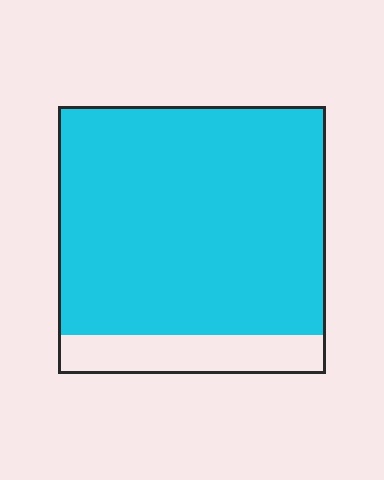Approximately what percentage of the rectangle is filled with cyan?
Approximately 85%.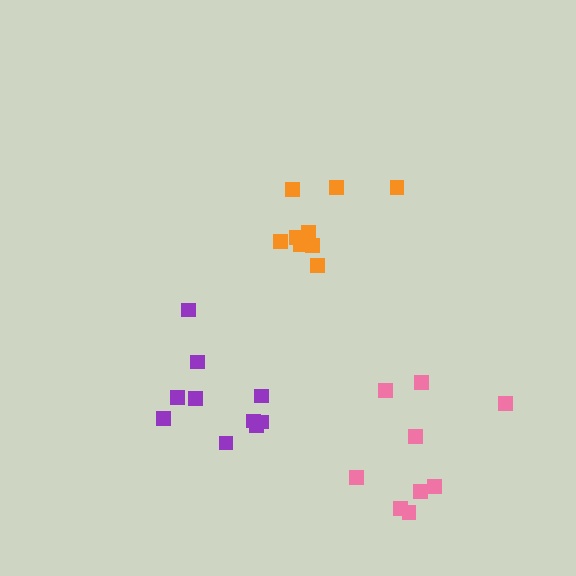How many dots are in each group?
Group 1: 9 dots, Group 2: 9 dots, Group 3: 10 dots (28 total).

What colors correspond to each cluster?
The clusters are colored: pink, orange, purple.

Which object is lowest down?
The pink cluster is bottommost.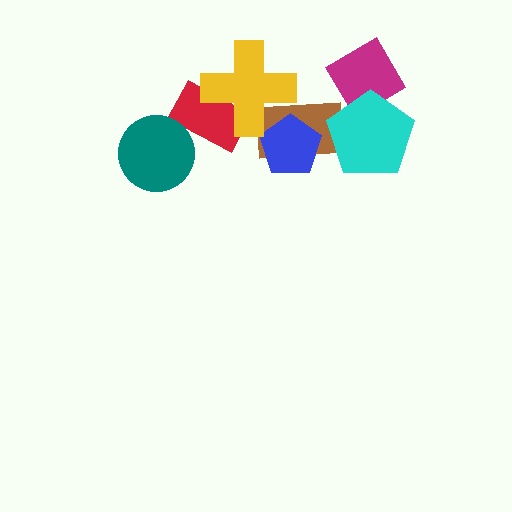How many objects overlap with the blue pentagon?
2 objects overlap with the blue pentagon.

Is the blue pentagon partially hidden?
Yes, it is partially covered by another shape.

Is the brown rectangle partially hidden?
Yes, it is partially covered by another shape.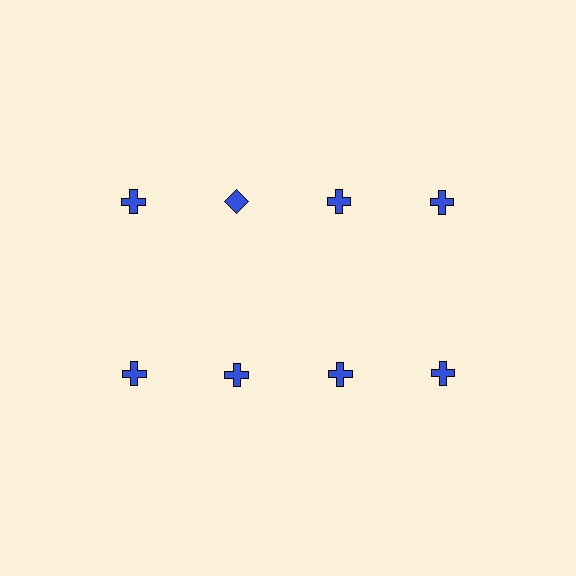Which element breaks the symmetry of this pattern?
The blue diamond in the top row, second from left column breaks the symmetry. All other shapes are blue crosses.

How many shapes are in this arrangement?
There are 8 shapes arranged in a grid pattern.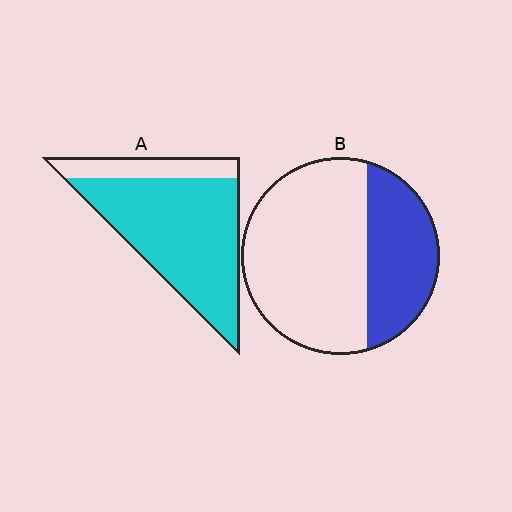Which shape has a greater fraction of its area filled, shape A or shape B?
Shape A.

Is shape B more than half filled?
No.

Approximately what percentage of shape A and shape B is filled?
A is approximately 80% and B is approximately 35%.